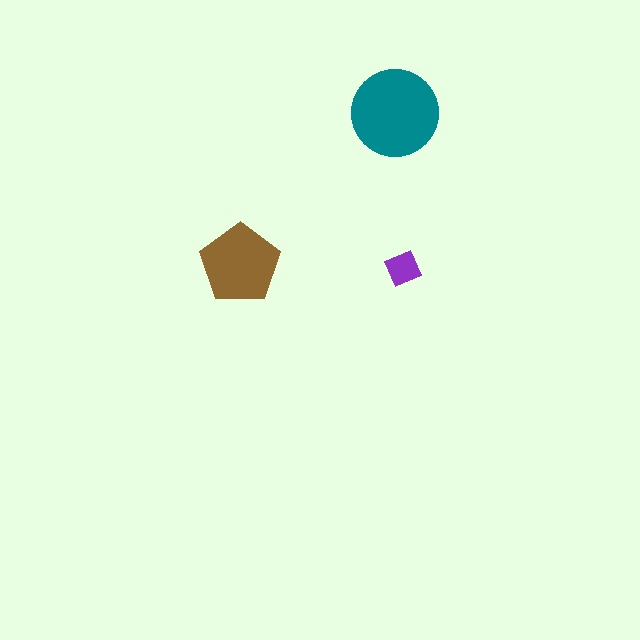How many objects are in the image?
There are 3 objects in the image.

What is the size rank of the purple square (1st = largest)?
3rd.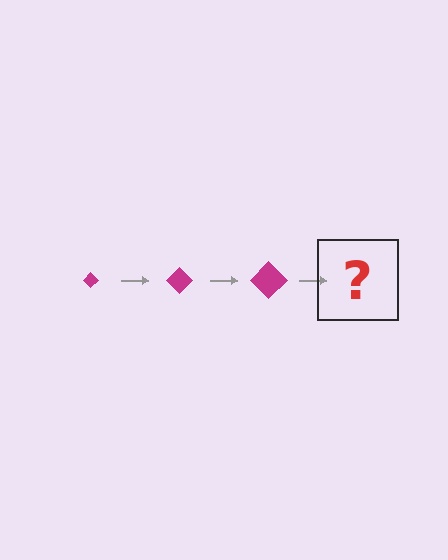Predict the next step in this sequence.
The next step is a magenta diamond, larger than the previous one.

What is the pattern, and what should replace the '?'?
The pattern is that the diamond gets progressively larger each step. The '?' should be a magenta diamond, larger than the previous one.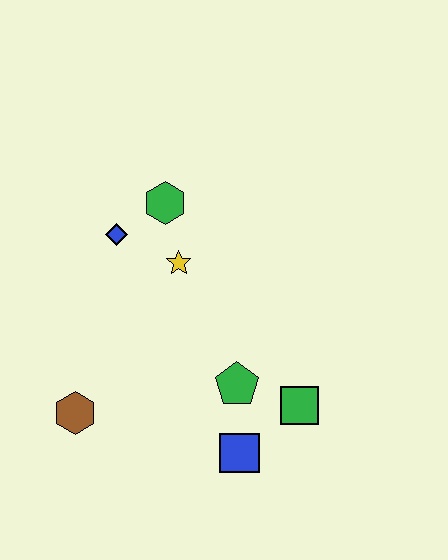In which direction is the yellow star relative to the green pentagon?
The yellow star is above the green pentagon.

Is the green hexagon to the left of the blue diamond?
No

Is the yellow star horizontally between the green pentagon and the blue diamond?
Yes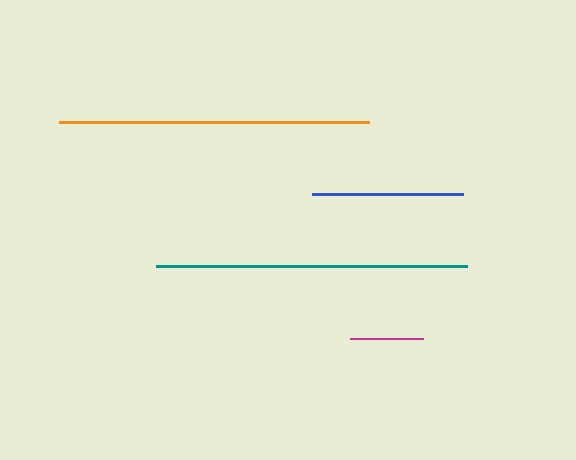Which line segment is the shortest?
The magenta line is the shortest at approximately 73 pixels.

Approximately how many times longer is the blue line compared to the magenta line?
The blue line is approximately 2.1 times the length of the magenta line.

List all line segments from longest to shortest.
From longest to shortest: teal, orange, blue, magenta.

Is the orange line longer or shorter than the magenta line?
The orange line is longer than the magenta line.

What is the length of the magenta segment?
The magenta segment is approximately 73 pixels long.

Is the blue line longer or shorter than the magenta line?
The blue line is longer than the magenta line.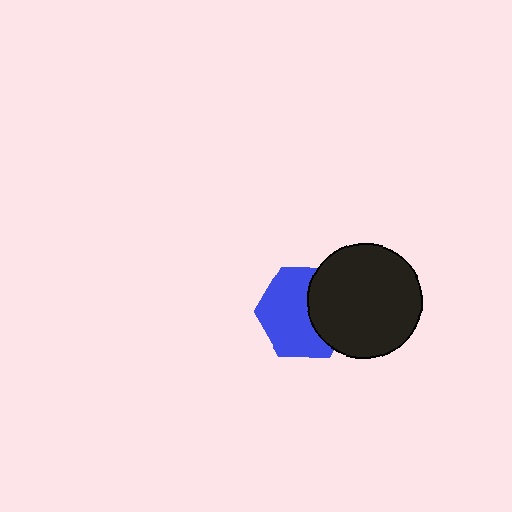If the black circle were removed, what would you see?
You would see the complete blue hexagon.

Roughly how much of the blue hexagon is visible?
About half of it is visible (roughly 62%).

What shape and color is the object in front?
The object in front is a black circle.